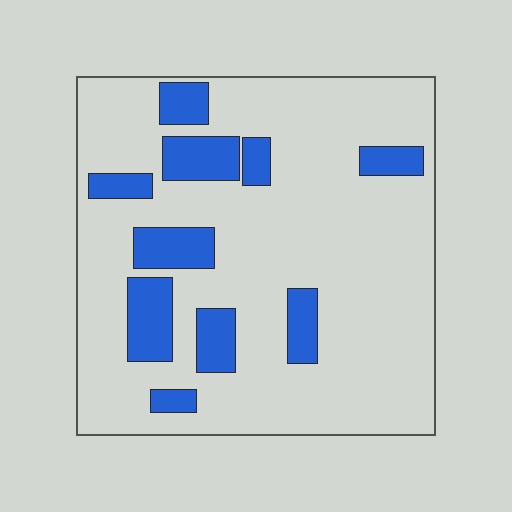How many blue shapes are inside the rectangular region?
10.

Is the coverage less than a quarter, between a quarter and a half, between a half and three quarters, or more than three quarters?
Less than a quarter.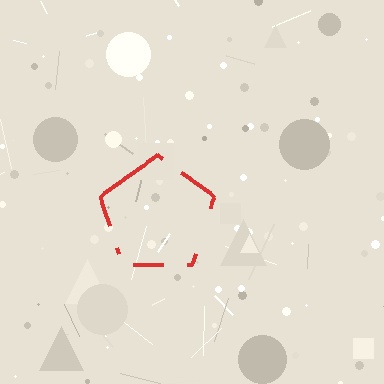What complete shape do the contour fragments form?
The contour fragments form a pentagon.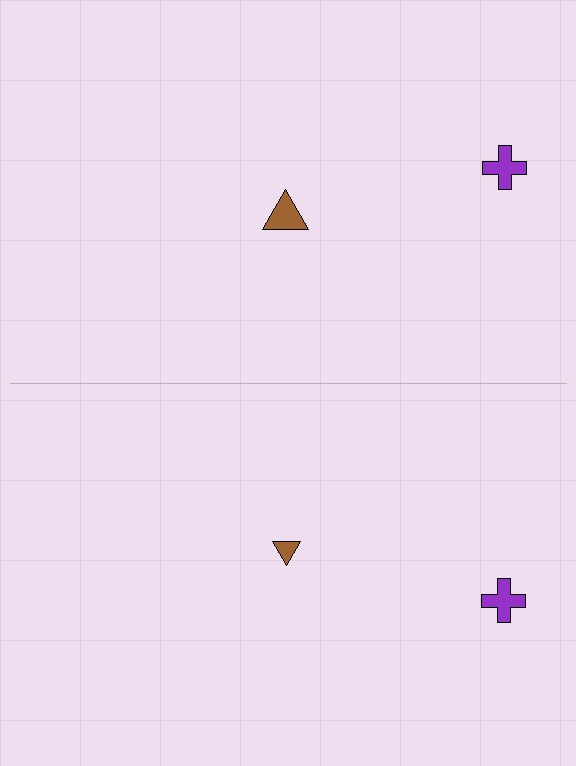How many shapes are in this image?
There are 4 shapes in this image.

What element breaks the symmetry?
The brown triangle on the bottom side has a different size than its mirror counterpart.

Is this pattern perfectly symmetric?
No, the pattern is not perfectly symmetric. The brown triangle on the bottom side has a different size than its mirror counterpart.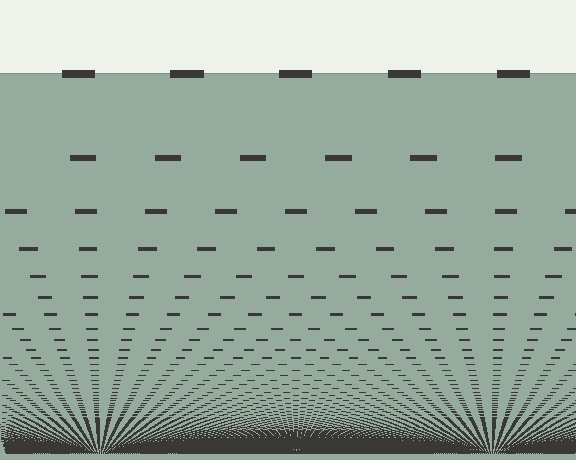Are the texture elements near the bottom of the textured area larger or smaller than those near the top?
Smaller. The gradient is inverted — elements near the bottom are smaller and denser.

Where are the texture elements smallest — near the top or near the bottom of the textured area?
Near the bottom.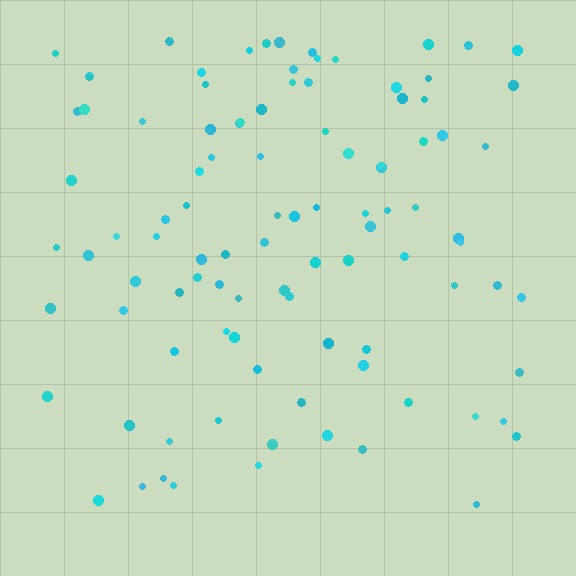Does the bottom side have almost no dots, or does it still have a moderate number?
Still a moderate number, just noticeably fewer than the top.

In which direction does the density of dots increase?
From bottom to top, with the top side densest.